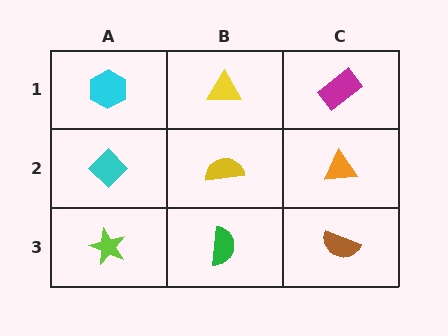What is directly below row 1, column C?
An orange triangle.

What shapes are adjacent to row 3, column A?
A cyan diamond (row 2, column A), a green semicircle (row 3, column B).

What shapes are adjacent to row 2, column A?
A cyan hexagon (row 1, column A), a lime star (row 3, column A), a yellow semicircle (row 2, column B).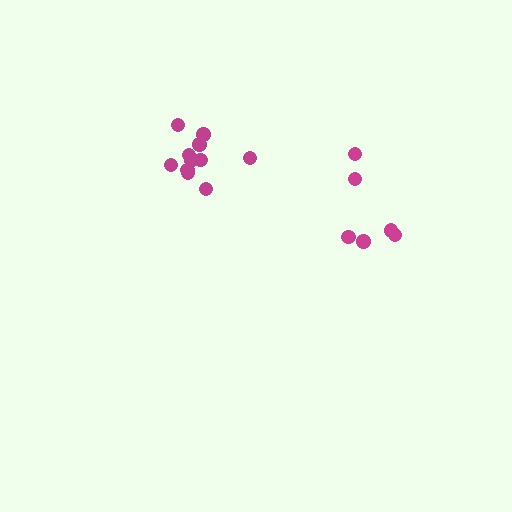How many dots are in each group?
Group 1: 6 dots, Group 2: 11 dots (17 total).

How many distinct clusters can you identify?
There are 2 distinct clusters.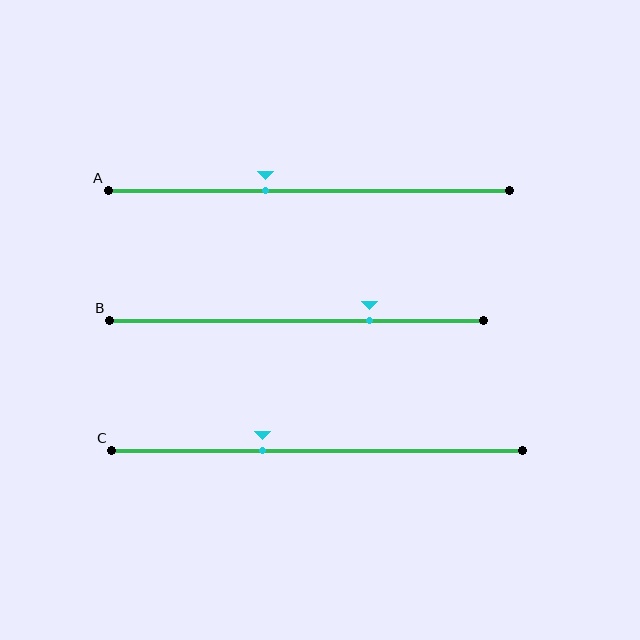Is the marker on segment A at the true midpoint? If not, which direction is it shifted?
No, the marker on segment A is shifted to the left by about 11% of the segment length.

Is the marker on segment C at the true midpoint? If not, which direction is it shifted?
No, the marker on segment C is shifted to the left by about 13% of the segment length.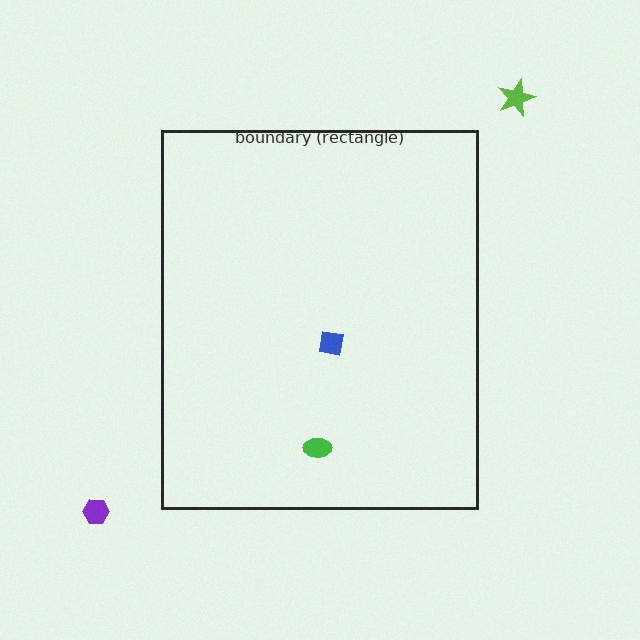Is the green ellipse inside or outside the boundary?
Inside.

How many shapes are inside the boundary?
2 inside, 2 outside.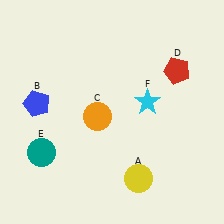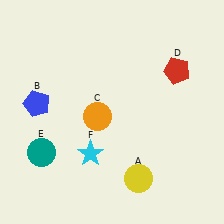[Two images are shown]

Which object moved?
The cyan star (F) moved left.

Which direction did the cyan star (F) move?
The cyan star (F) moved left.